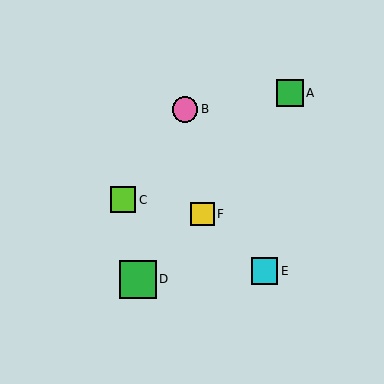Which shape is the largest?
The green square (labeled D) is the largest.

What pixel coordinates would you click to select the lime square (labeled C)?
Click at (123, 200) to select the lime square C.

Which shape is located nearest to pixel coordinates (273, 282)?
The cyan square (labeled E) at (264, 271) is nearest to that location.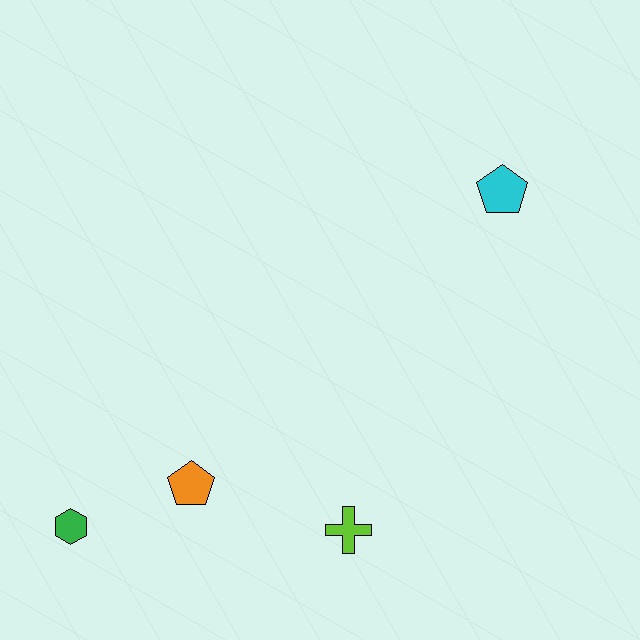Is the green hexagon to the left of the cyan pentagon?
Yes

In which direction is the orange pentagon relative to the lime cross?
The orange pentagon is to the left of the lime cross.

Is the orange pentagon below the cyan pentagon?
Yes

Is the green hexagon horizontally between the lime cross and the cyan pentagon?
No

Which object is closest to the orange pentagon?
The green hexagon is closest to the orange pentagon.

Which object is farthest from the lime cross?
The cyan pentagon is farthest from the lime cross.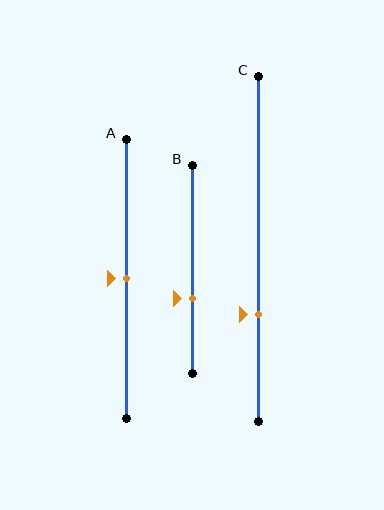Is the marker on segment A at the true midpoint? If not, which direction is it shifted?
Yes, the marker on segment A is at the true midpoint.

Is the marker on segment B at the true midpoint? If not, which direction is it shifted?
No, the marker on segment B is shifted downward by about 14% of the segment length.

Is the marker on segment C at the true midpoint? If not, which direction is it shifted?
No, the marker on segment C is shifted downward by about 19% of the segment length.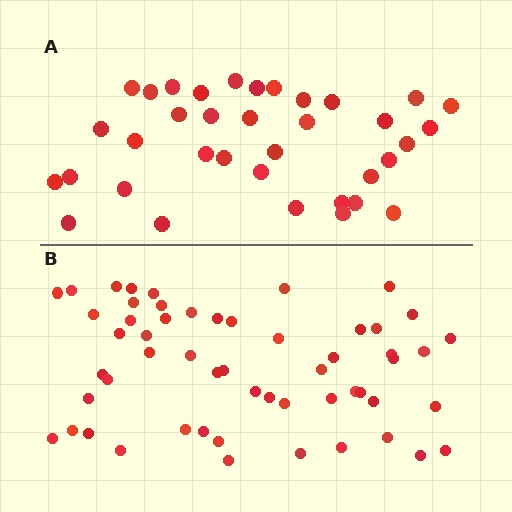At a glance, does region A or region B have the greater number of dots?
Region B (the bottom region) has more dots.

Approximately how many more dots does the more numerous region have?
Region B has approximately 20 more dots than region A.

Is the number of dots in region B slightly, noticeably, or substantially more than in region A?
Region B has substantially more. The ratio is roughly 1.5 to 1.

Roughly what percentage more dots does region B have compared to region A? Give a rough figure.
About 55% more.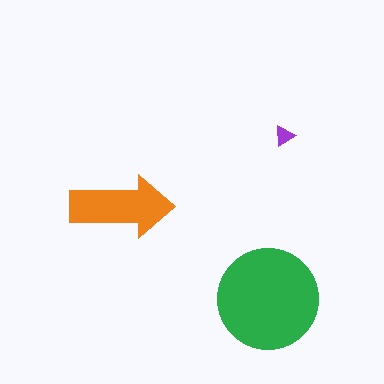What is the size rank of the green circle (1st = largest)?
1st.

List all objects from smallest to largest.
The purple triangle, the orange arrow, the green circle.